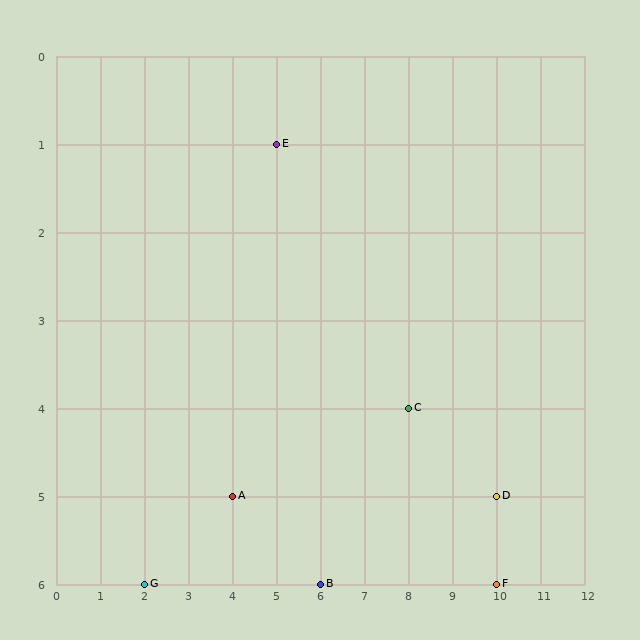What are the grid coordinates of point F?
Point F is at grid coordinates (10, 6).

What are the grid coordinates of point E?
Point E is at grid coordinates (5, 1).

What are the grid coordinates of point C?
Point C is at grid coordinates (8, 4).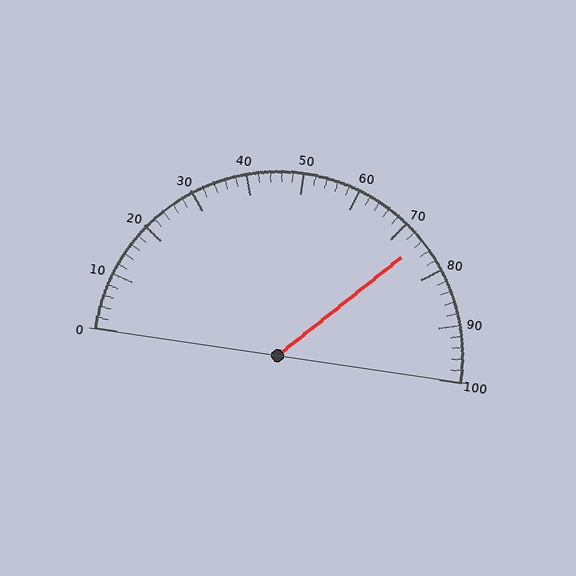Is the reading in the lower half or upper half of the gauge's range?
The reading is in the upper half of the range (0 to 100).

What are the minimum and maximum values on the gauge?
The gauge ranges from 0 to 100.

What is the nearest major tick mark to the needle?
The nearest major tick mark is 70.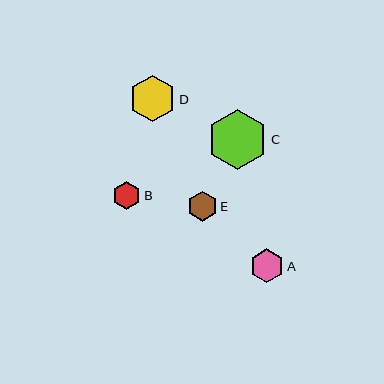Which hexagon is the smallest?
Hexagon B is the smallest with a size of approximately 28 pixels.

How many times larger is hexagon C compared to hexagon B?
Hexagon C is approximately 2.1 times the size of hexagon B.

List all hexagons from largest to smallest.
From largest to smallest: C, D, A, E, B.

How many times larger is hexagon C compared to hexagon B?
Hexagon C is approximately 2.1 times the size of hexagon B.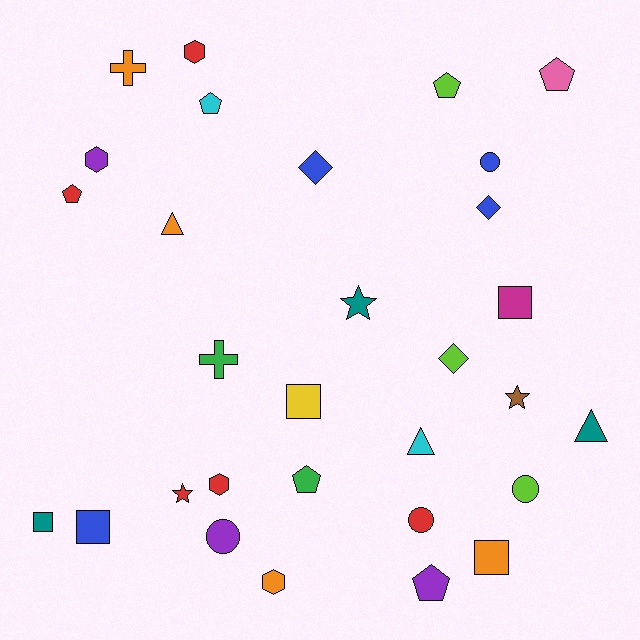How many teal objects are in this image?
There are 3 teal objects.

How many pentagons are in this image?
There are 6 pentagons.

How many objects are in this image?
There are 30 objects.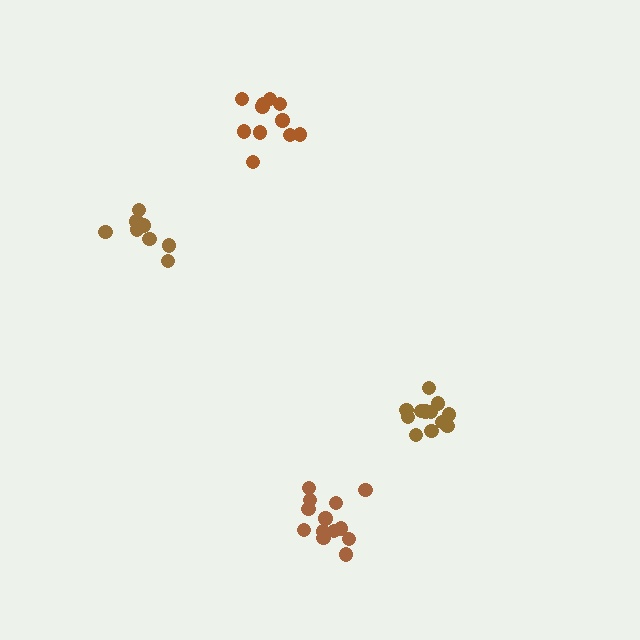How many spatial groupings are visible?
There are 4 spatial groupings.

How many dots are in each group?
Group 1: 8 dots, Group 2: 12 dots, Group 3: 13 dots, Group 4: 11 dots (44 total).